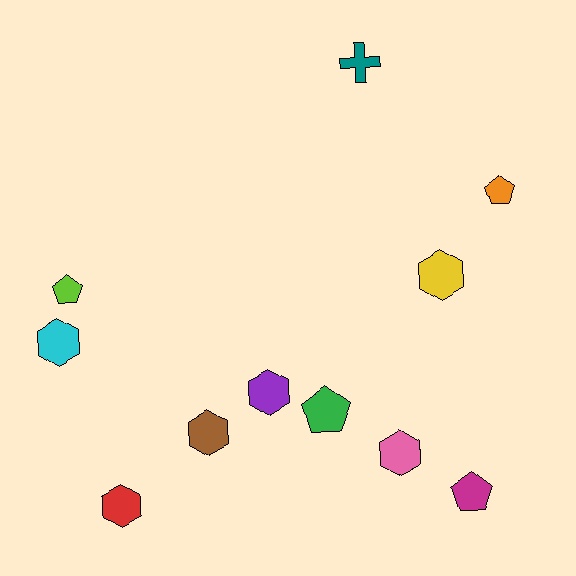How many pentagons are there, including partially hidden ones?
There are 4 pentagons.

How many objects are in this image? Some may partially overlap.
There are 11 objects.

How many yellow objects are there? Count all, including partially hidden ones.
There is 1 yellow object.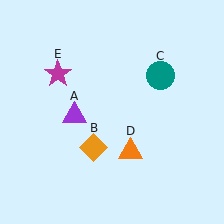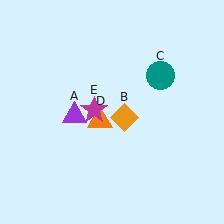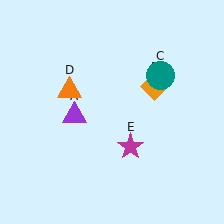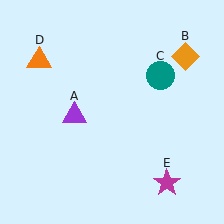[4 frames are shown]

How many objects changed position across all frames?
3 objects changed position: orange diamond (object B), orange triangle (object D), magenta star (object E).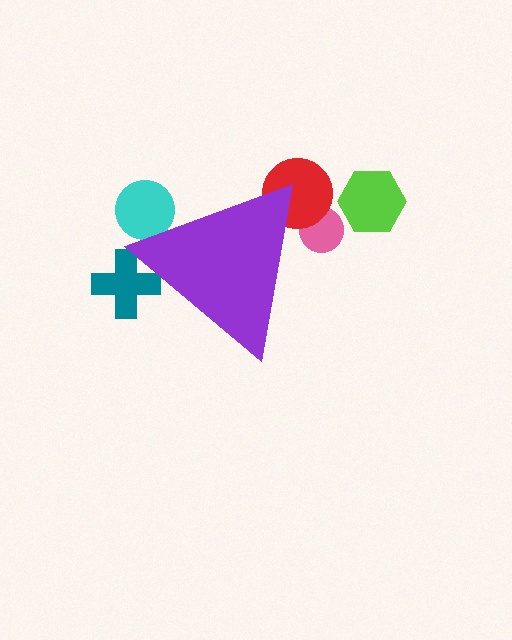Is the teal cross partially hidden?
Yes, the teal cross is partially hidden behind the purple triangle.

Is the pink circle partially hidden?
Yes, the pink circle is partially hidden behind the purple triangle.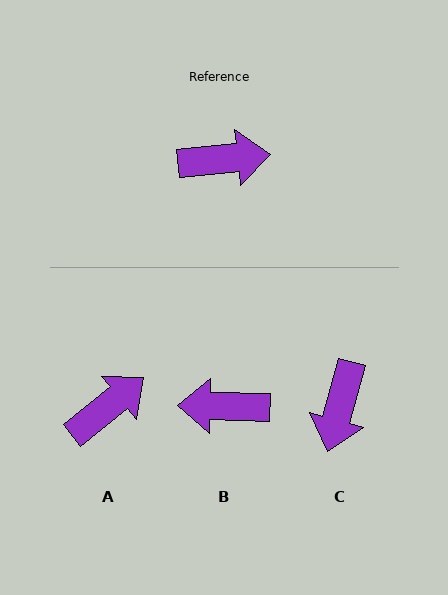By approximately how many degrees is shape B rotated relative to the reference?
Approximately 173 degrees counter-clockwise.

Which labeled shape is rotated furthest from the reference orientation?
B, about 173 degrees away.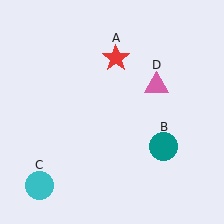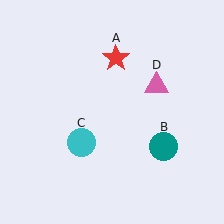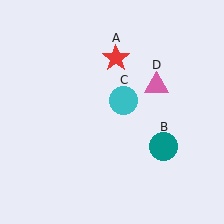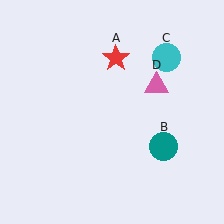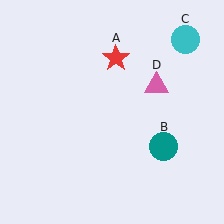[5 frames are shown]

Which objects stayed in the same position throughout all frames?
Red star (object A) and teal circle (object B) and pink triangle (object D) remained stationary.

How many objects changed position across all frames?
1 object changed position: cyan circle (object C).